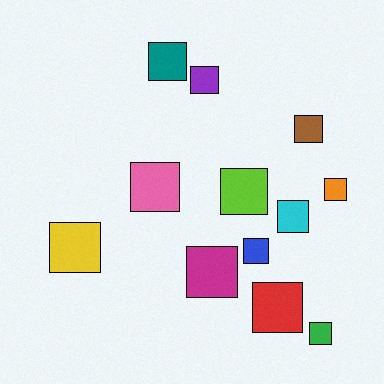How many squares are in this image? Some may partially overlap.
There are 12 squares.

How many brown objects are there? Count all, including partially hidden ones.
There is 1 brown object.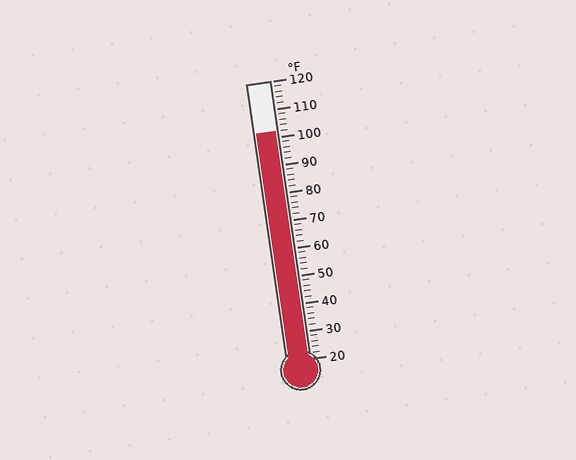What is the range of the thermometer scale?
The thermometer scale ranges from 20°F to 120°F.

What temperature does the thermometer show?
The thermometer shows approximately 102°F.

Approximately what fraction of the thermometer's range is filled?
The thermometer is filled to approximately 80% of its range.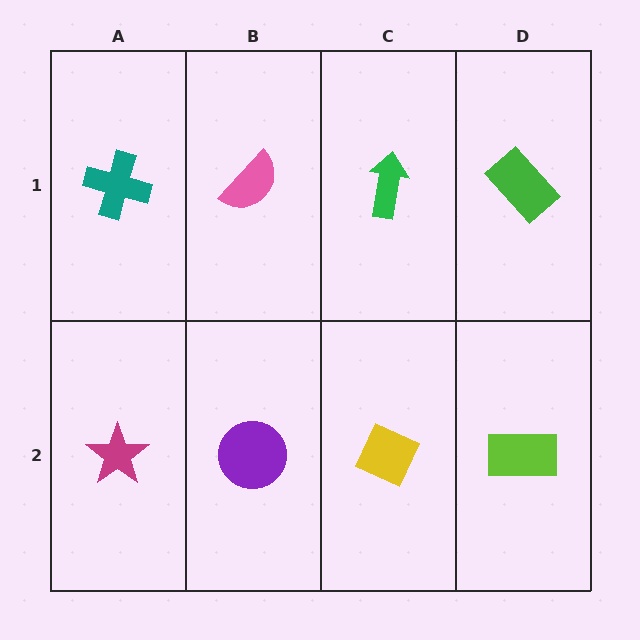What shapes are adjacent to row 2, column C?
A green arrow (row 1, column C), a purple circle (row 2, column B), a lime rectangle (row 2, column D).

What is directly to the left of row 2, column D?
A yellow diamond.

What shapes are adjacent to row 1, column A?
A magenta star (row 2, column A), a pink semicircle (row 1, column B).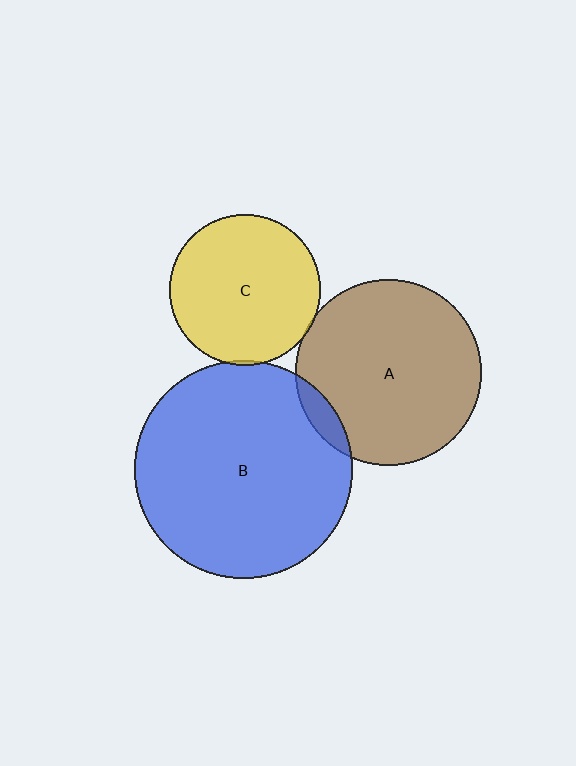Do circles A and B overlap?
Yes.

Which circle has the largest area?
Circle B (blue).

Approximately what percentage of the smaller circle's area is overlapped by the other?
Approximately 5%.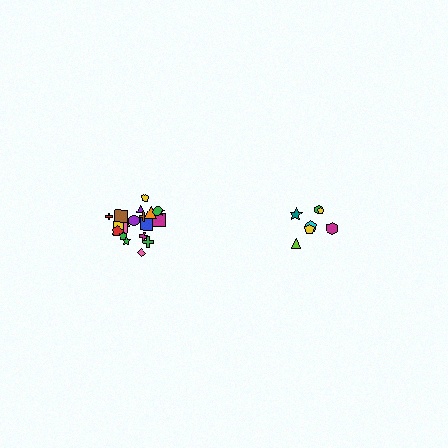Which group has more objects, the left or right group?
The left group.